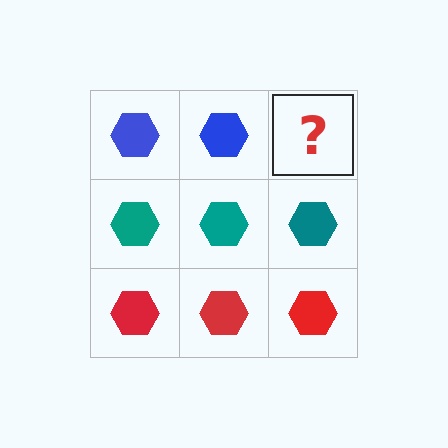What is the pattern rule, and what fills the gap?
The rule is that each row has a consistent color. The gap should be filled with a blue hexagon.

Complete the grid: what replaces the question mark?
The question mark should be replaced with a blue hexagon.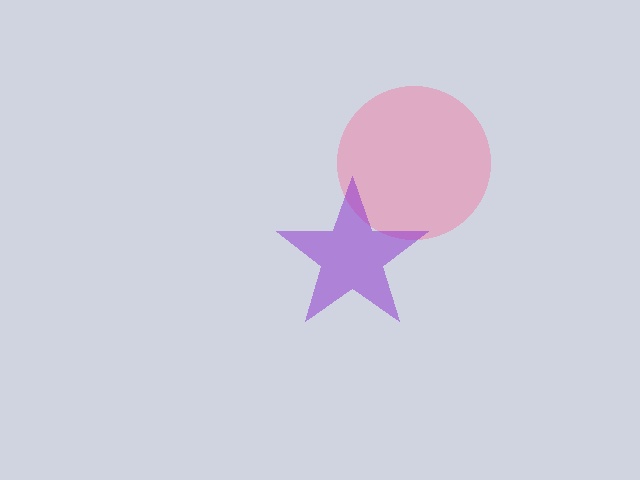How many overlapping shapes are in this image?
There are 2 overlapping shapes in the image.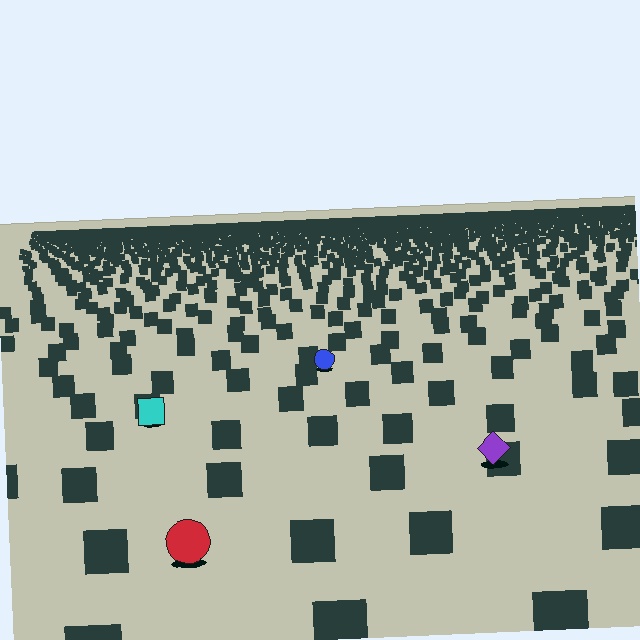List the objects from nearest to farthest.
From nearest to farthest: the red circle, the purple diamond, the cyan square, the blue circle.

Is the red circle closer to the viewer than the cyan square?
Yes. The red circle is closer — you can tell from the texture gradient: the ground texture is coarser near it.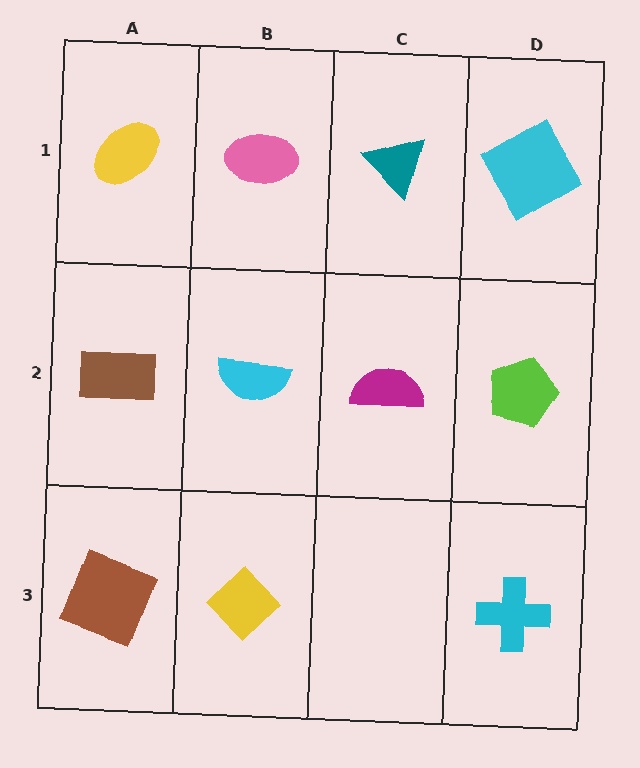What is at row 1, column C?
A teal triangle.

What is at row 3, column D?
A cyan cross.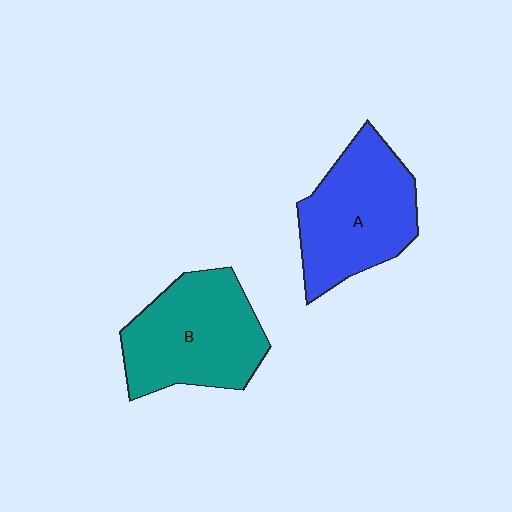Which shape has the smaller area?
Shape A (blue).